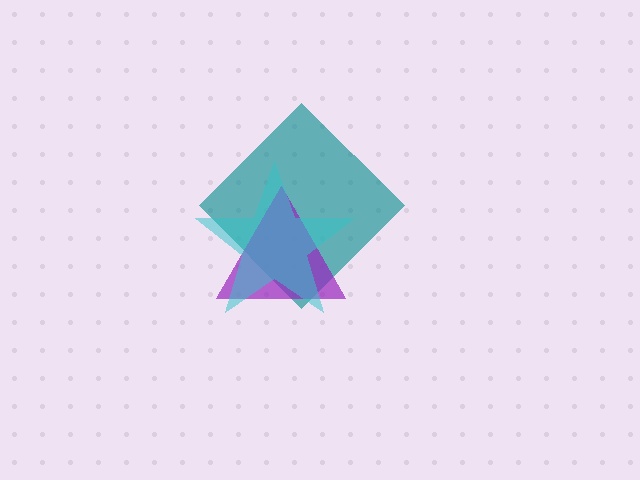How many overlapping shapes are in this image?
There are 3 overlapping shapes in the image.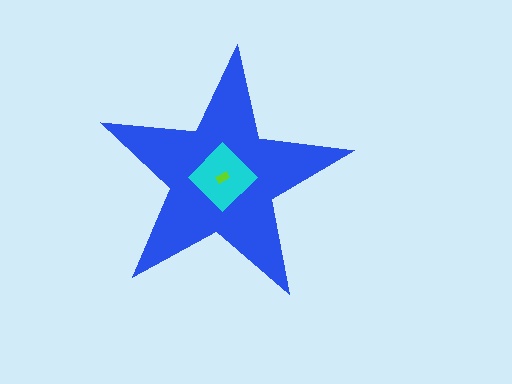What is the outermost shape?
The blue star.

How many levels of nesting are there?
3.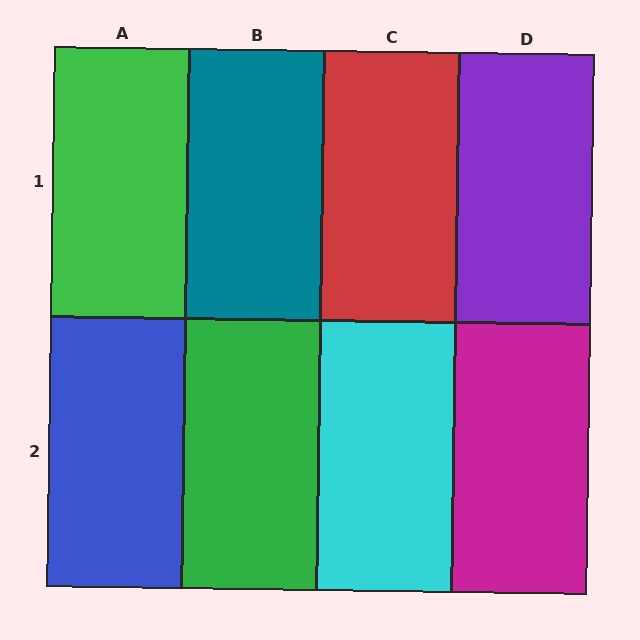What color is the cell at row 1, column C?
Red.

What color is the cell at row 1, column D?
Purple.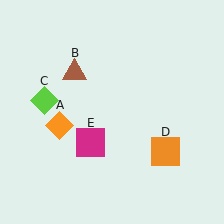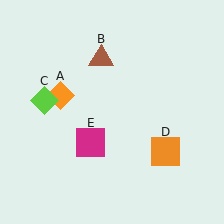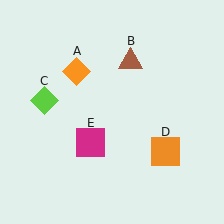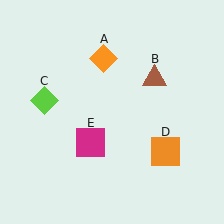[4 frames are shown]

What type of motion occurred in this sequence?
The orange diamond (object A), brown triangle (object B) rotated clockwise around the center of the scene.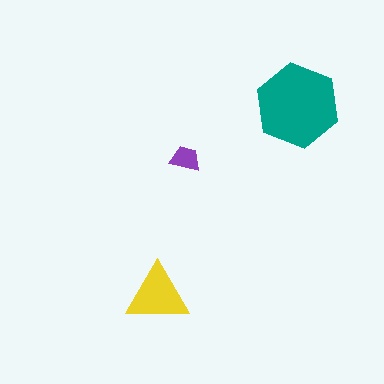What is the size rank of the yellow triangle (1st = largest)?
2nd.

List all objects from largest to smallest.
The teal hexagon, the yellow triangle, the purple trapezoid.